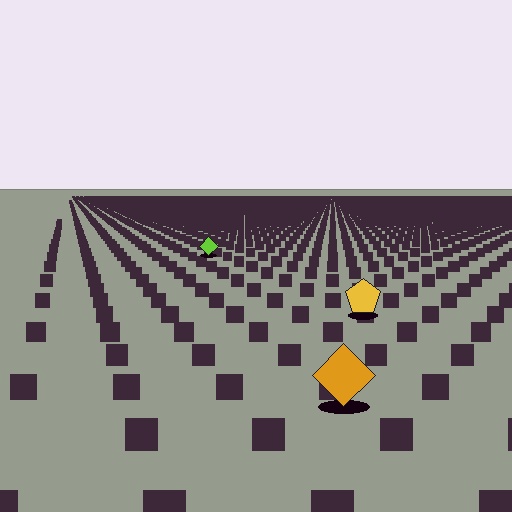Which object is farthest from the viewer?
The lime diamond is farthest from the viewer. It appears smaller and the ground texture around it is denser.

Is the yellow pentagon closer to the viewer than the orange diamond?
No. The orange diamond is closer — you can tell from the texture gradient: the ground texture is coarser near it.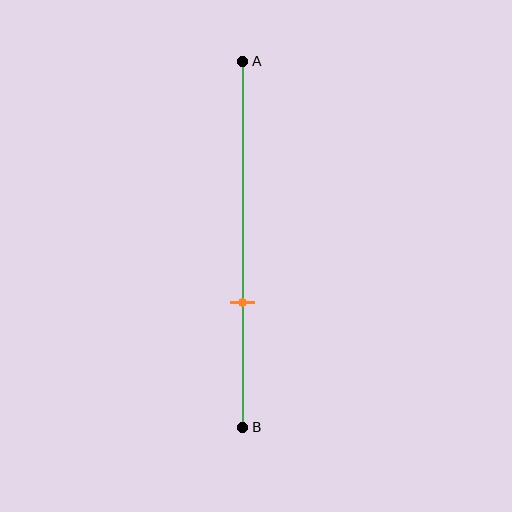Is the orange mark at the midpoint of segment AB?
No, the mark is at about 65% from A, not at the 50% midpoint.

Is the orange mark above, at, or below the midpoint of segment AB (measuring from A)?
The orange mark is below the midpoint of segment AB.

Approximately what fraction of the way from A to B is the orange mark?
The orange mark is approximately 65% of the way from A to B.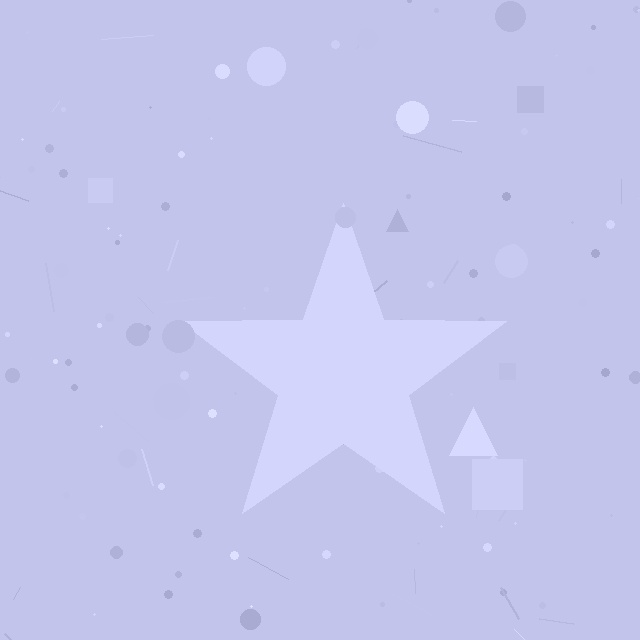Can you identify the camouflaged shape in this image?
The camouflaged shape is a star.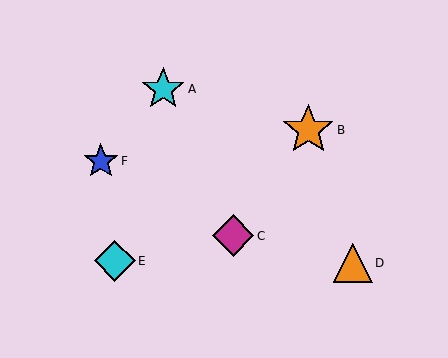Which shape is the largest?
The orange star (labeled B) is the largest.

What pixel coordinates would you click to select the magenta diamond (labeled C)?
Click at (233, 236) to select the magenta diamond C.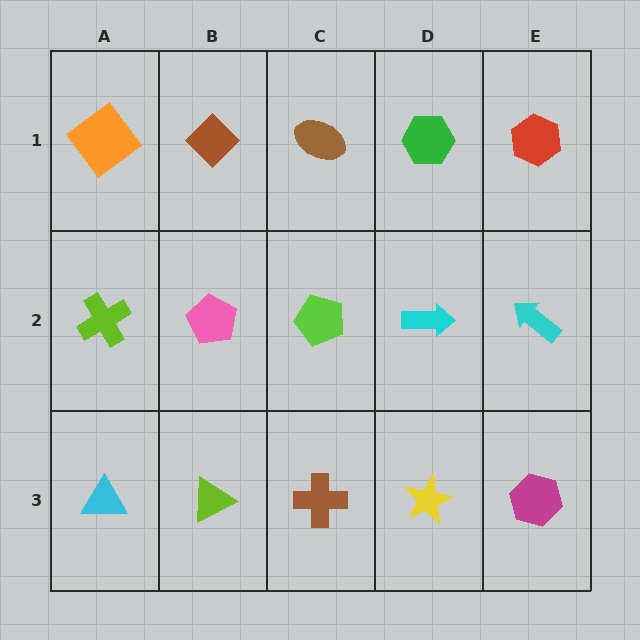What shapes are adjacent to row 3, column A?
A lime cross (row 2, column A), a lime triangle (row 3, column B).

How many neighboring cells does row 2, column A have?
3.